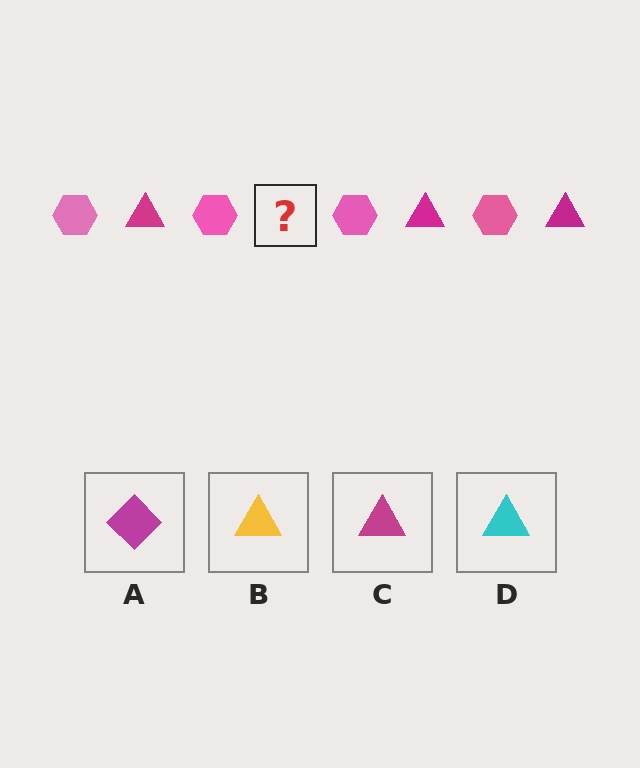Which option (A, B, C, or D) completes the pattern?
C.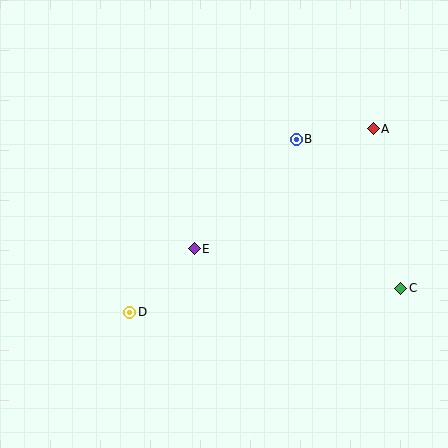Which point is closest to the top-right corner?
Point A is closest to the top-right corner.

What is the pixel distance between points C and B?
The distance between C and B is 182 pixels.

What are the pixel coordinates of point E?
Point E is at (194, 249).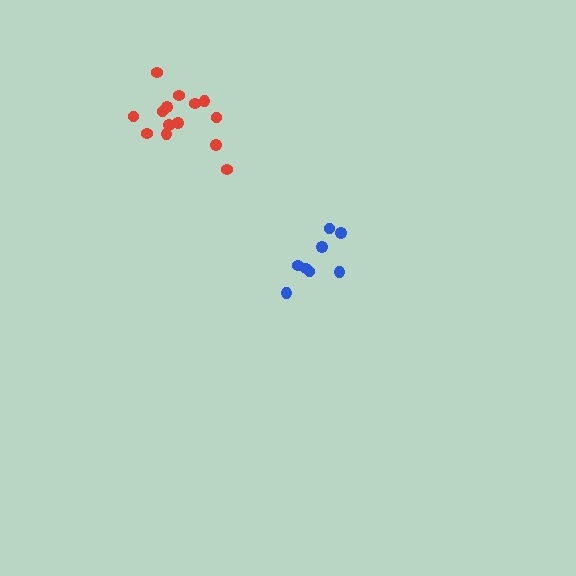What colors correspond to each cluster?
The clusters are colored: red, blue.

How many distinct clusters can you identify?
There are 2 distinct clusters.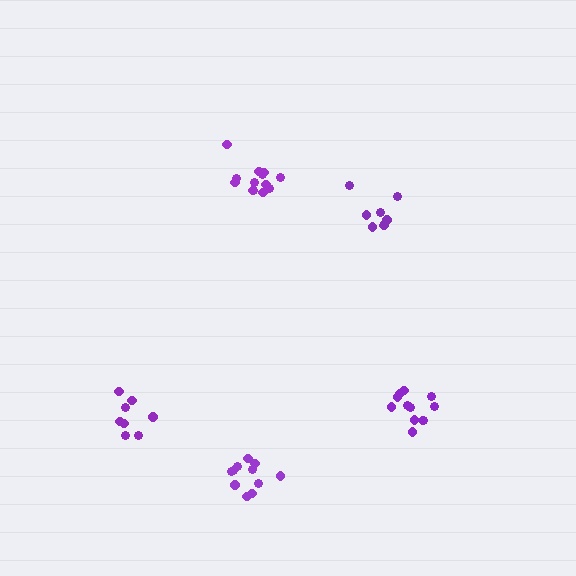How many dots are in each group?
Group 1: 8 dots, Group 2: 13 dots, Group 3: 11 dots, Group 4: 12 dots, Group 5: 8 dots (52 total).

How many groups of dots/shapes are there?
There are 5 groups.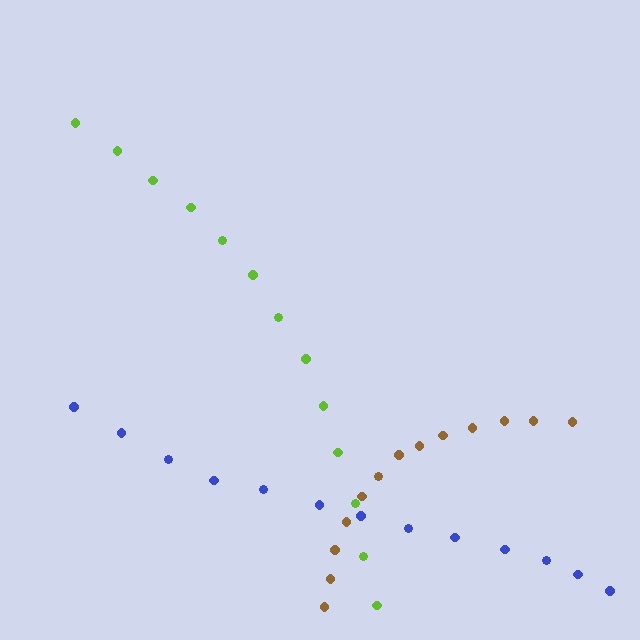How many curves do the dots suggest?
There are 3 distinct paths.